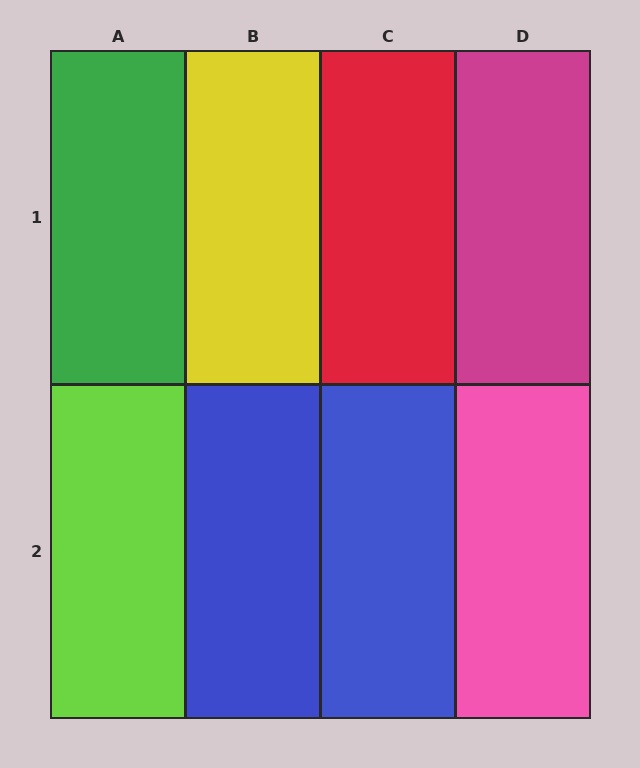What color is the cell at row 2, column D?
Pink.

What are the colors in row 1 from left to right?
Green, yellow, red, magenta.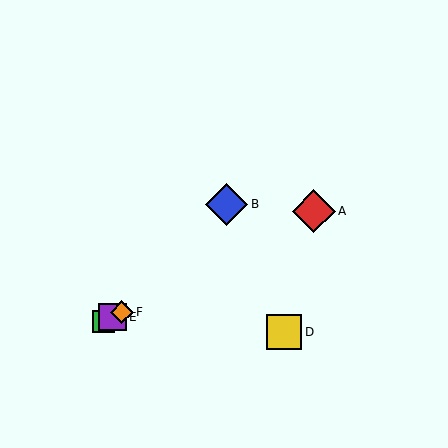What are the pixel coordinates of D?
Object D is at (284, 332).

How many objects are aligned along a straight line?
4 objects (A, C, E, F) are aligned along a straight line.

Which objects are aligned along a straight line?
Objects A, C, E, F are aligned along a straight line.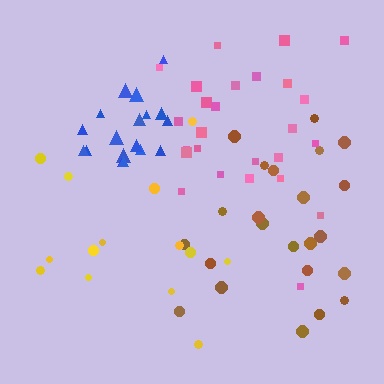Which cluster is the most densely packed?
Blue.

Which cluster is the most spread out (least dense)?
Yellow.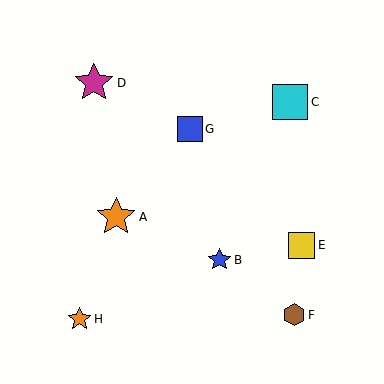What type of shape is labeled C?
Shape C is a cyan square.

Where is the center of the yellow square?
The center of the yellow square is at (302, 245).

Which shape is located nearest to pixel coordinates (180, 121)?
The blue square (labeled G) at (190, 129) is nearest to that location.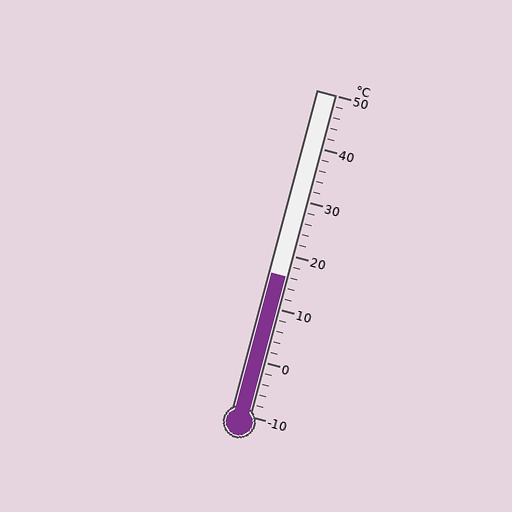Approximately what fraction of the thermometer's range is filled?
The thermometer is filled to approximately 45% of its range.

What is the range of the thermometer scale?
The thermometer scale ranges from -10°C to 50°C.